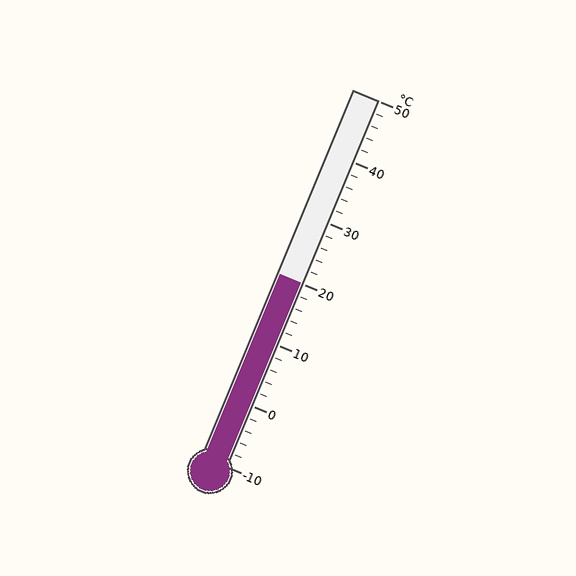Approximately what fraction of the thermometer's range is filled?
The thermometer is filled to approximately 50% of its range.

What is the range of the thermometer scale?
The thermometer scale ranges from -10°C to 50°C.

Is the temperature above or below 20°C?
The temperature is at 20°C.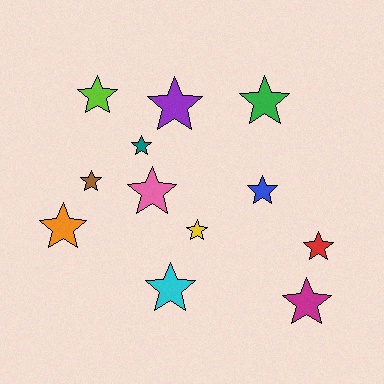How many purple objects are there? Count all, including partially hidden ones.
There is 1 purple object.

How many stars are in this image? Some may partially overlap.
There are 12 stars.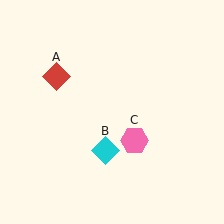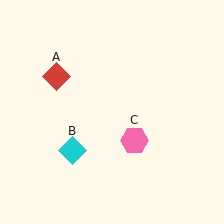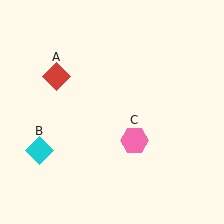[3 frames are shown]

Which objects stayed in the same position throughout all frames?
Red diamond (object A) and pink hexagon (object C) remained stationary.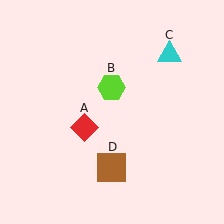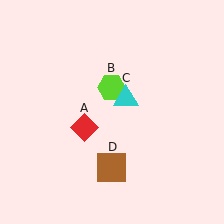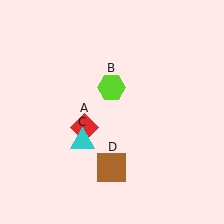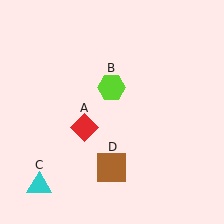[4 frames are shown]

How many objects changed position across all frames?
1 object changed position: cyan triangle (object C).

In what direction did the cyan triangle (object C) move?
The cyan triangle (object C) moved down and to the left.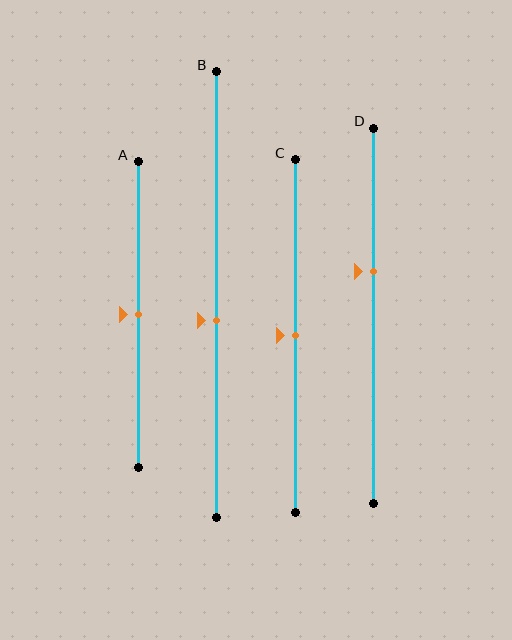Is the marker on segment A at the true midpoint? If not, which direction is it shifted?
Yes, the marker on segment A is at the true midpoint.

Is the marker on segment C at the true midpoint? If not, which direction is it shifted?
Yes, the marker on segment C is at the true midpoint.